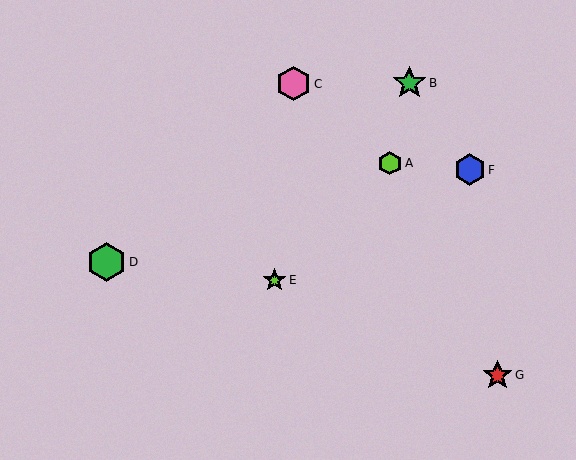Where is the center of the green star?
The center of the green star is at (409, 83).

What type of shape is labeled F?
Shape F is a blue hexagon.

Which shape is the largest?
The green hexagon (labeled D) is the largest.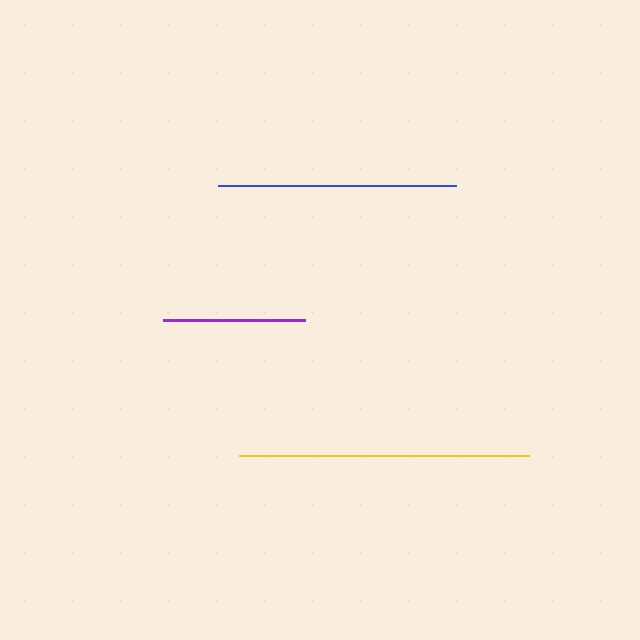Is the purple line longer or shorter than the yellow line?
The yellow line is longer than the purple line.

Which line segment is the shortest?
The purple line is the shortest at approximately 143 pixels.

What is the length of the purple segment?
The purple segment is approximately 143 pixels long.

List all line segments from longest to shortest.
From longest to shortest: yellow, blue, purple.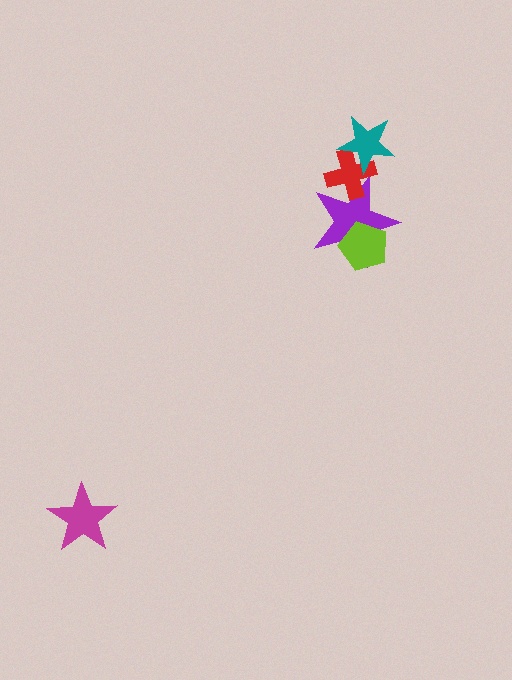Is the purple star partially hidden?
Yes, it is partially covered by another shape.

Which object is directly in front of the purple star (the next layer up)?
The red cross is directly in front of the purple star.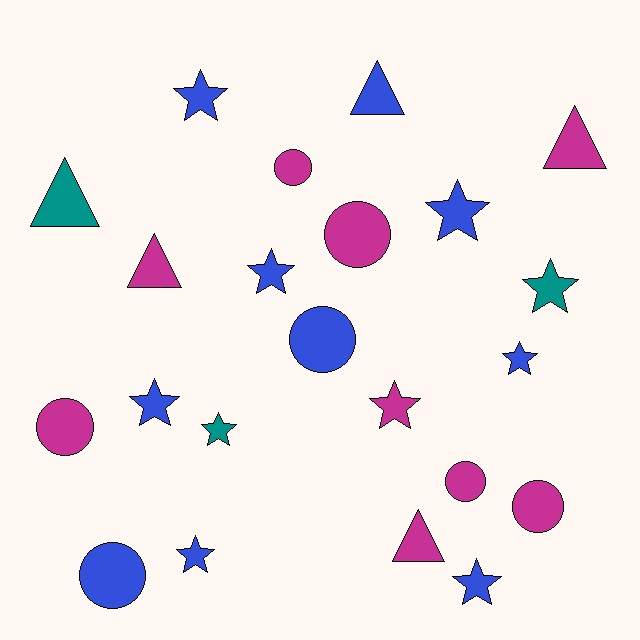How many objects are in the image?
There are 22 objects.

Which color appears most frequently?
Blue, with 10 objects.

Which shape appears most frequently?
Star, with 10 objects.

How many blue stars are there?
There are 7 blue stars.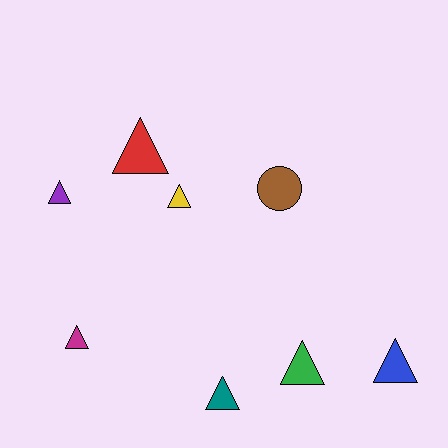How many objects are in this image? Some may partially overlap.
There are 8 objects.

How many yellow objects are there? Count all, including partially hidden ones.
There is 1 yellow object.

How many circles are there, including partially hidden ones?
There is 1 circle.